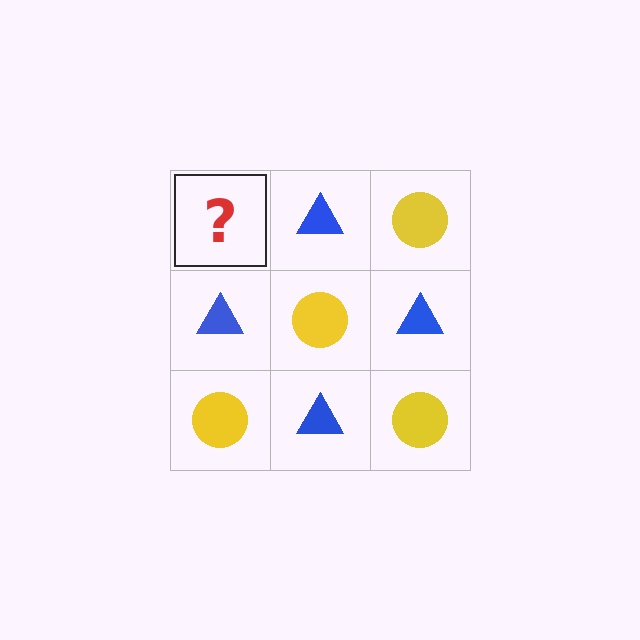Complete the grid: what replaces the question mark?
The question mark should be replaced with a yellow circle.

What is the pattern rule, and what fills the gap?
The rule is that it alternates yellow circle and blue triangle in a checkerboard pattern. The gap should be filled with a yellow circle.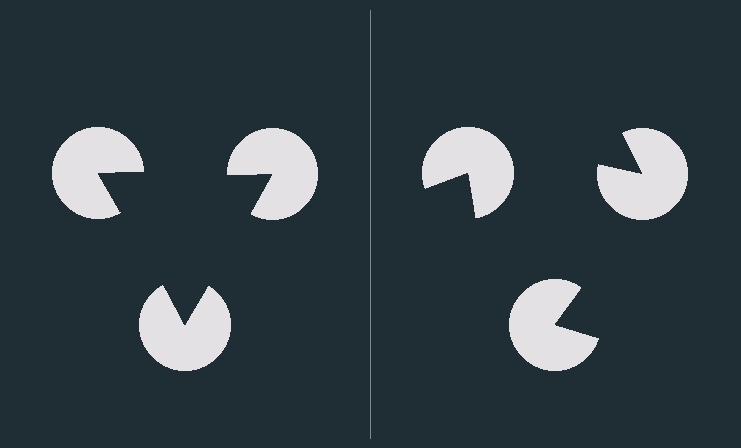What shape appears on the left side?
An illusory triangle.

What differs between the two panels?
The pac-man discs are positioned identically on both sides; only the wedge orientations differ. On the left they align to a triangle; on the right they are misaligned.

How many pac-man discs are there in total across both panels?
6 — 3 on each side.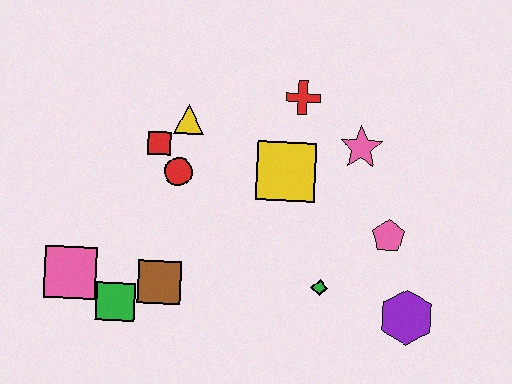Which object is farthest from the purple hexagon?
The pink square is farthest from the purple hexagon.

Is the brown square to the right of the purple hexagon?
No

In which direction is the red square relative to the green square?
The red square is above the green square.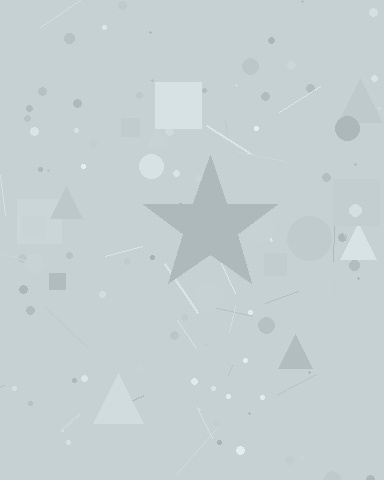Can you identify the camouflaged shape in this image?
The camouflaged shape is a star.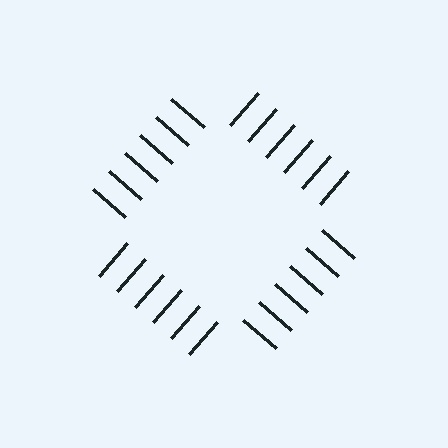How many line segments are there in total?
24 — 6 along each of the 4 edges.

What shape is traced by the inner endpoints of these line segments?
An illusory square — the line segments terminate on its edges but no continuous stroke is drawn.